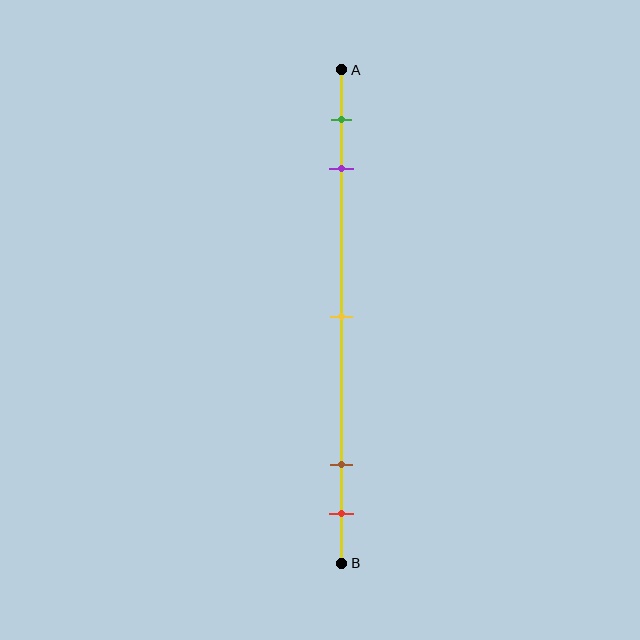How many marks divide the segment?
There are 5 marks dividing the segment.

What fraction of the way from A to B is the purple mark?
The purple mark is approximately 20% (0.2) of the way from A to B.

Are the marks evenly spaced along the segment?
No, the marks are not evenly spaced.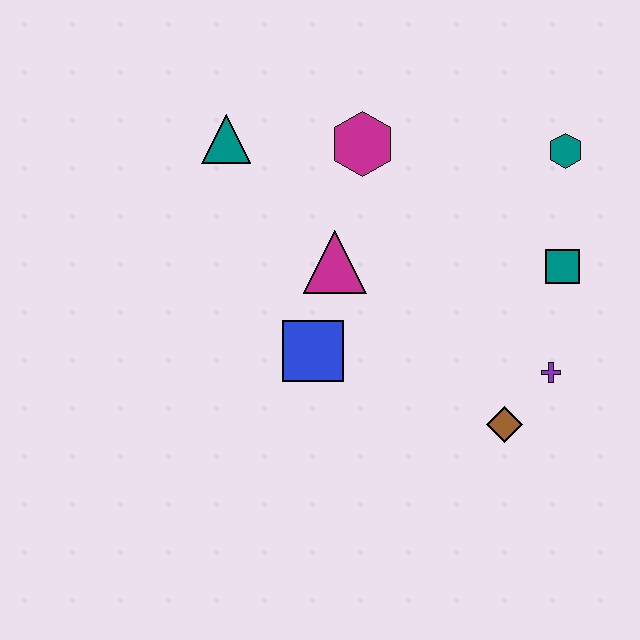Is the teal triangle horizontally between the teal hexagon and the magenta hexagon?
No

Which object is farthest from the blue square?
The teal hexagon is farthest from the blue square.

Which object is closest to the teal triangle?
The magenta hexagon is closest to the teal triangle.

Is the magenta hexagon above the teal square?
Yes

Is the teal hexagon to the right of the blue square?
Yes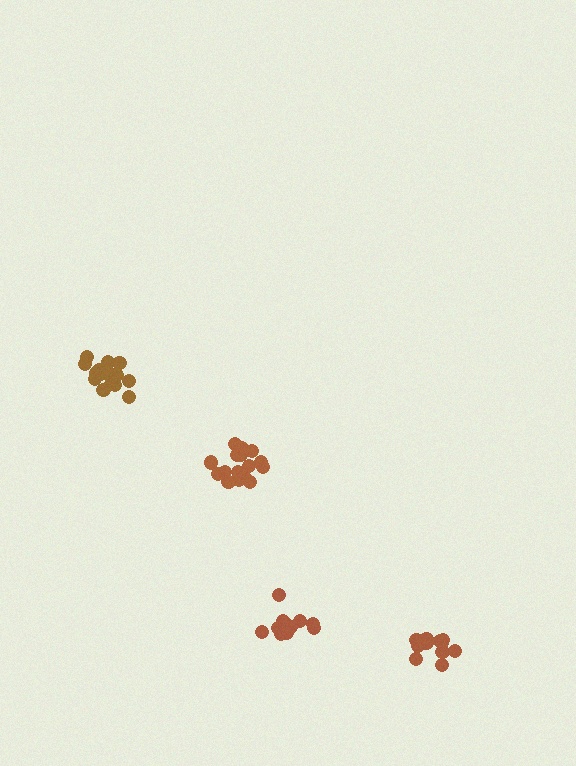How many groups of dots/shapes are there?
There are 4 groups.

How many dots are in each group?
Group 1: 12 dots, Group 2: 17 dots, Group 3: 12 dots, Group 4: 16 dots (57 total).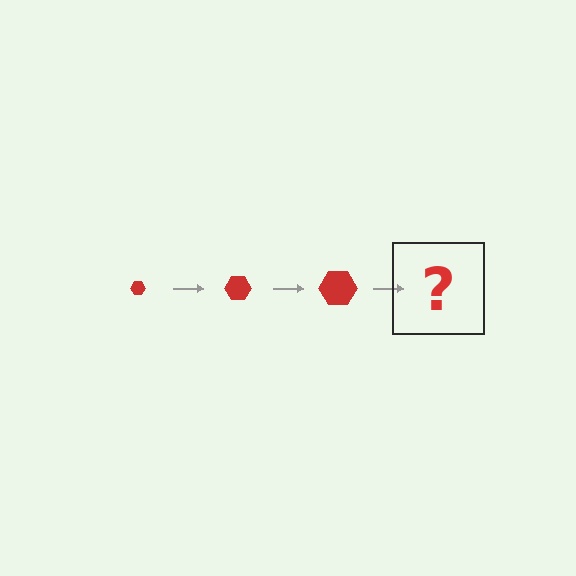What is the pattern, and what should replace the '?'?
The pattern is that the hexagon gets progressively larger each step. The '?' should be a red hexagon, larger than the previous one.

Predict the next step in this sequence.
The next step is a red hexagon, larger than the previous one.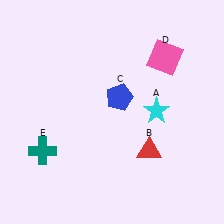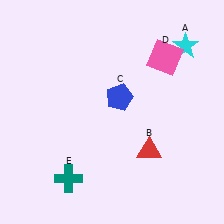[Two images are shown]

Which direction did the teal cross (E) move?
The teal cross (E) moved down.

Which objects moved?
The objects that moved are: the cyan star (A), the teal cross (E).